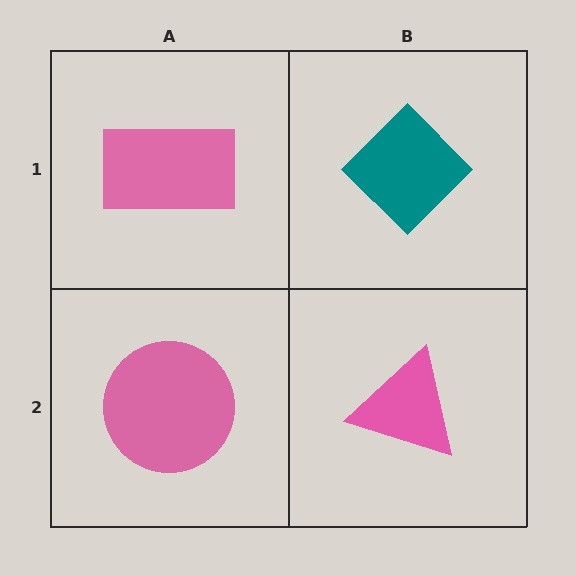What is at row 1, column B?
A teal diamond.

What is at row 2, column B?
A pink triangle.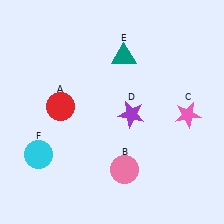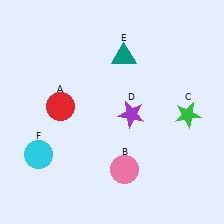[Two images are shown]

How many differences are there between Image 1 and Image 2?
There is 1 difference between the two images.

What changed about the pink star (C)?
In Image 1, C is pink. In Image 2, it changed to green.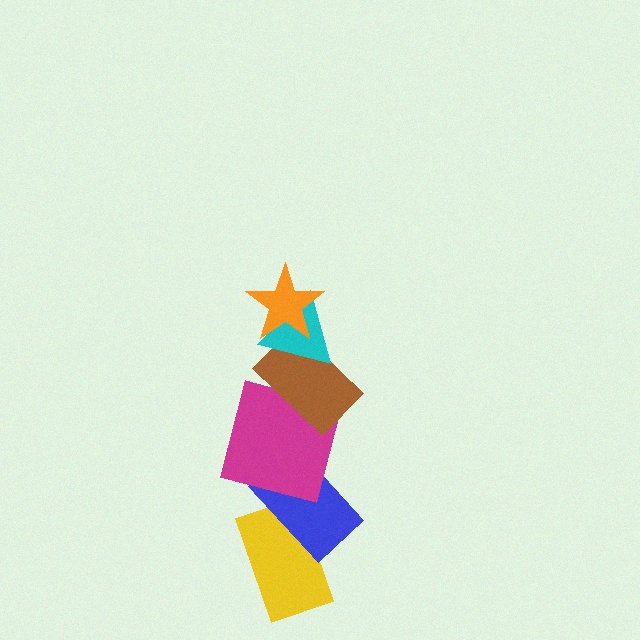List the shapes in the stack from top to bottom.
From top to bottom: the orange star, the cyan triangle, the brown rectangle, the magenta square, the blue rectangle, the yellow rectangle.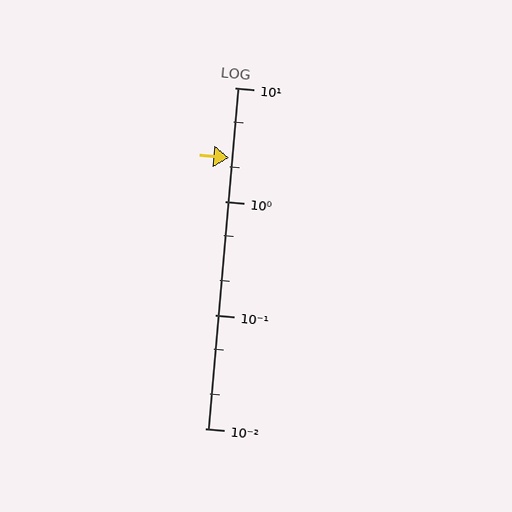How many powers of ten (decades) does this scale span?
The scale spans 3 decades, from 0.01 to 10.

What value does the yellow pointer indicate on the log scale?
The pointer indicates approximately 2.4.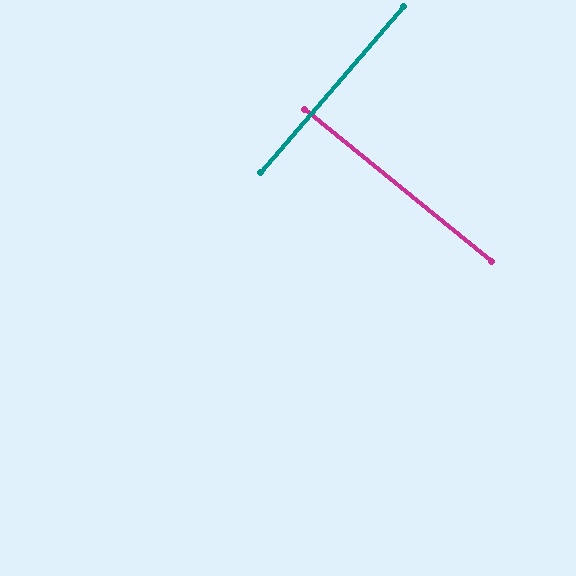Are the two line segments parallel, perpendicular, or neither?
Perpendicular — they meet at approximately 88°.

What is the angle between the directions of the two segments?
Approximately 88 degrees.